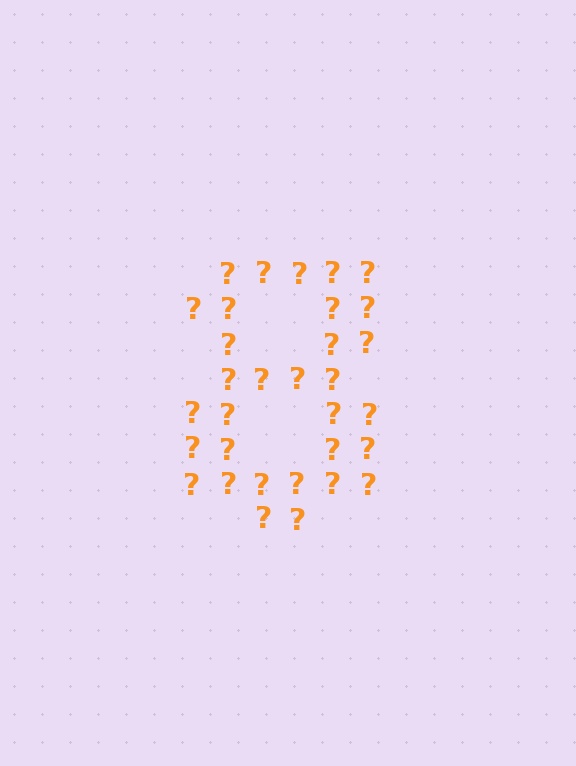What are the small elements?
The small elements are question marks.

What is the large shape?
The large shape is the digit 8.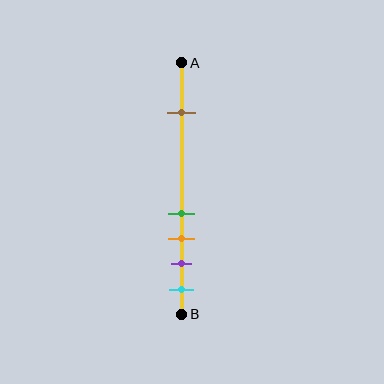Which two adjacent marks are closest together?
The green and orange marks are the closest adjacent pair.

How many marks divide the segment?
There are 5 marks dividing the segment.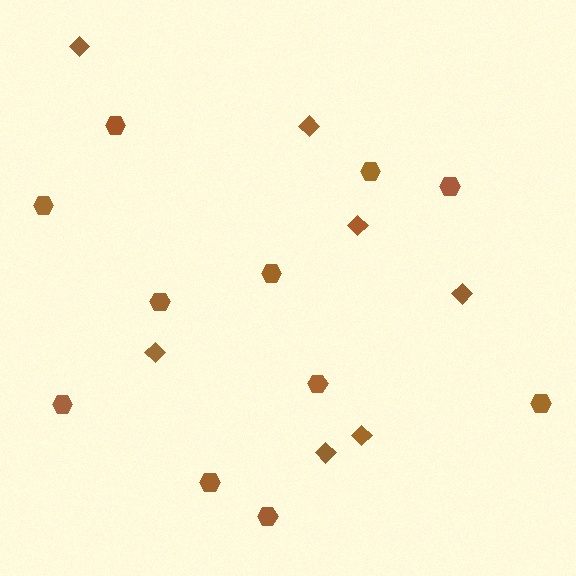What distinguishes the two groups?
There are 2 groups: one group of diamonds (7) and one group of hexagons (11).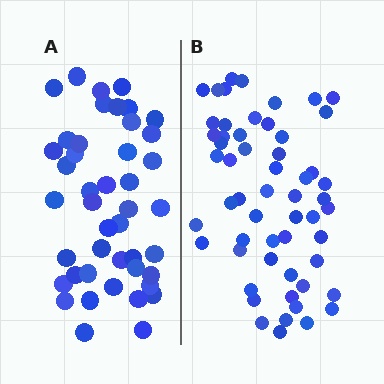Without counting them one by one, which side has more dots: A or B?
Region B (the right region) has more dots.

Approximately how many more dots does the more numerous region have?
Region B has roughly 12 or so more dots than region A.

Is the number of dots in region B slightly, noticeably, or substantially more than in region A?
Region B has noticeably more, but not dramatically so. The ratio is roughly 1.3 to 1.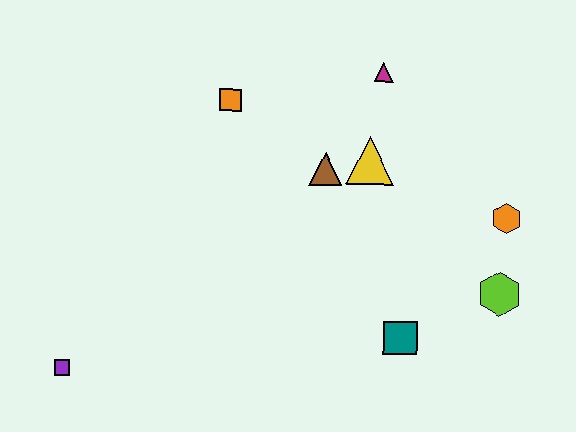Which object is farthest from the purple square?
The orange hexagon is farthest from the purple square.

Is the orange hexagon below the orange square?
Yes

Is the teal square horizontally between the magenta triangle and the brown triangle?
No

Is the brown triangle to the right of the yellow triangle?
No